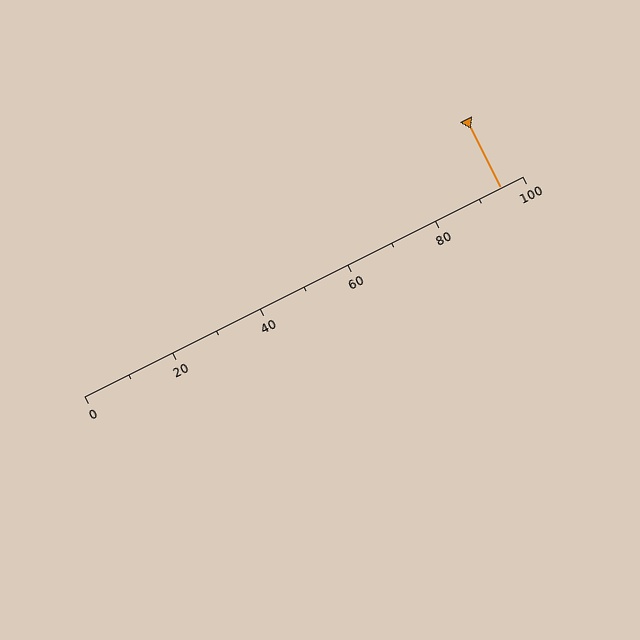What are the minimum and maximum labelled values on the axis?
The axis runs from 0 to 100.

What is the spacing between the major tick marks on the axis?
The major ticks are spaced 20 apart.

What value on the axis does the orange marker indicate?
The marker indicates approximately 95.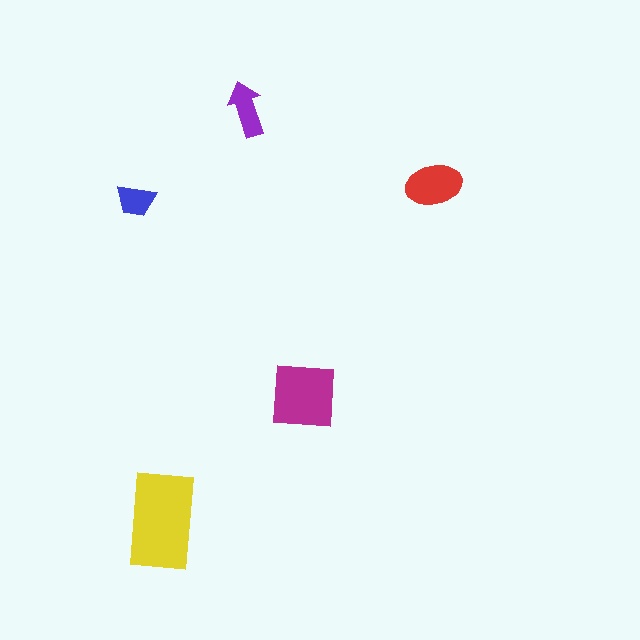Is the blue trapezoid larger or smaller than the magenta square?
Smaller.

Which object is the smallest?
The blue trapezoid.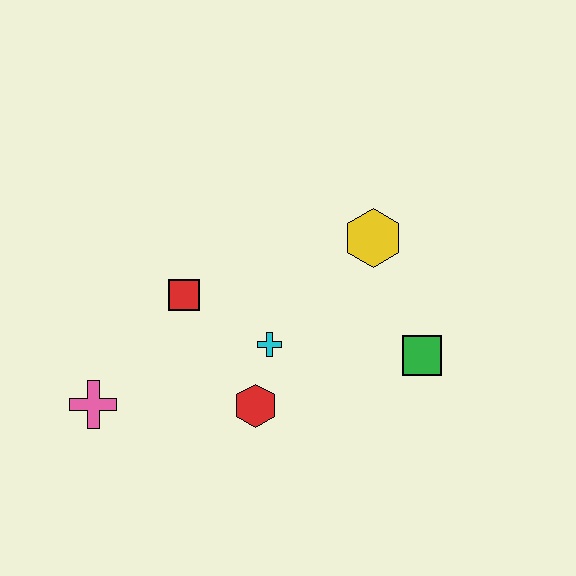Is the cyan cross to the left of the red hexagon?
No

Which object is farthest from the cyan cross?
The pink cross is farthest from the cyan cross.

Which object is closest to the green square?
The yellow hexagon is closest to the green square.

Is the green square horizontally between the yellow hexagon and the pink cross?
No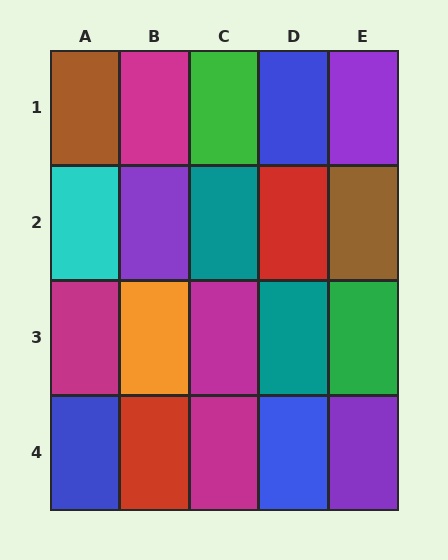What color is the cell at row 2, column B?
Purple.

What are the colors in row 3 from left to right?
Magenta, orange, magenta, teal, green.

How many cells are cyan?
1 cell is cyan.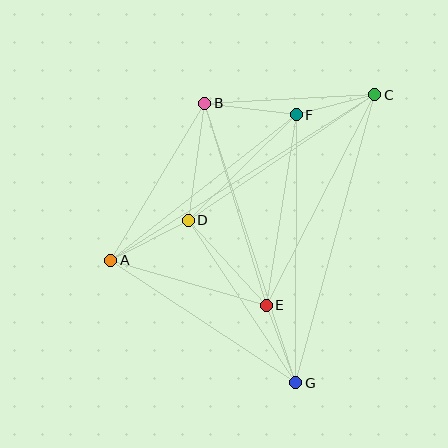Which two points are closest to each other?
Points C and F are closest to each other.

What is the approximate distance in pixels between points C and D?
The distance between C and D is approximately 224 pixels.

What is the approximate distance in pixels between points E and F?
The distance between E and F is approximately 193 pixels.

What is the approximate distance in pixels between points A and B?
The distance between A and B is approximately 183 pixels.